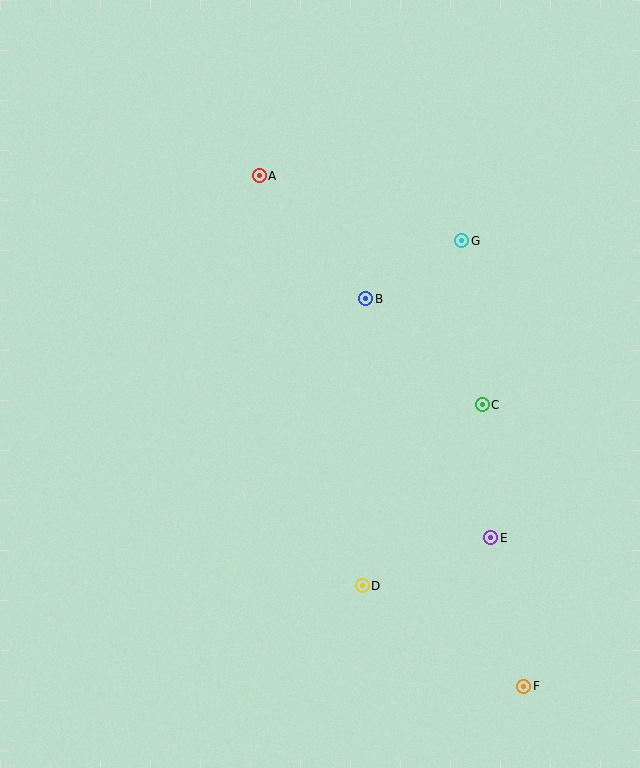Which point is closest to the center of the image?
Point B at (366, 299) is closest to the center.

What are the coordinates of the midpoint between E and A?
The midpoint between E and A is at (375, 357).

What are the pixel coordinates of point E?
Point E is at (491, 538).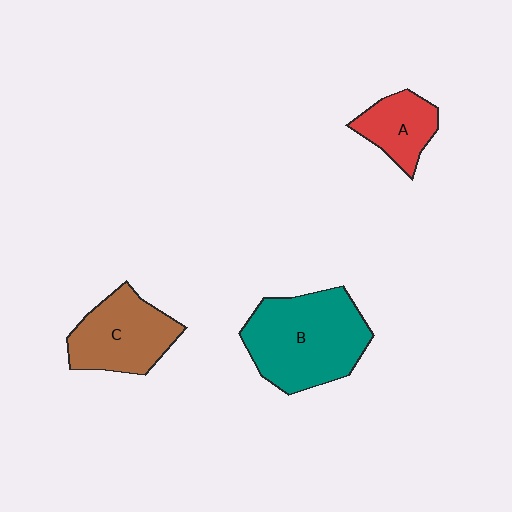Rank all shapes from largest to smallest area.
From largest to smallest: B (teal), C (brown), A (red).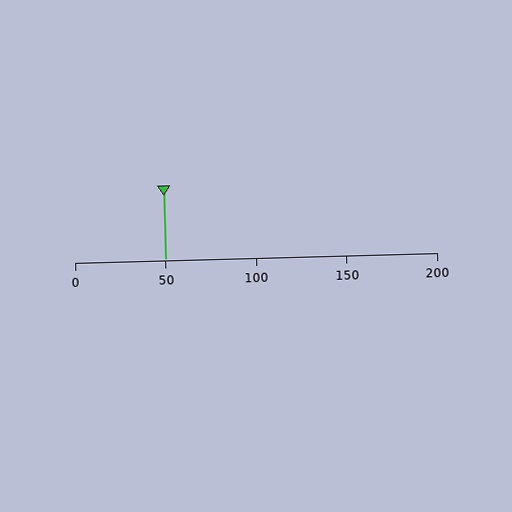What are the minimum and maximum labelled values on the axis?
The axis runs from 0 to 200.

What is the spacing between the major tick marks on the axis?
The major ticks are spaced 50 apart.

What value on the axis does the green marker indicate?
The marker indicates approximately 50.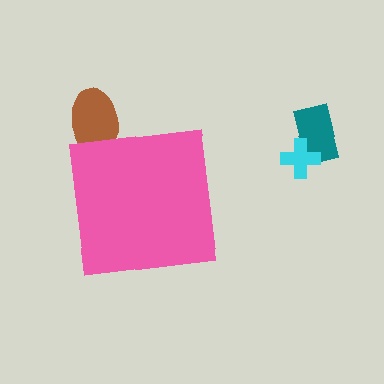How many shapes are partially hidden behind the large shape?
1 shape is partially hidden.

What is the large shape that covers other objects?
A pink square.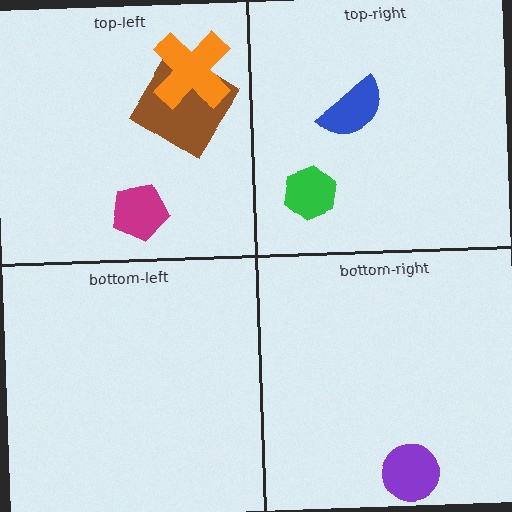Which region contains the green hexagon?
The top-right region.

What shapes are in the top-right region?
The green hexagon, the blue semicircle.